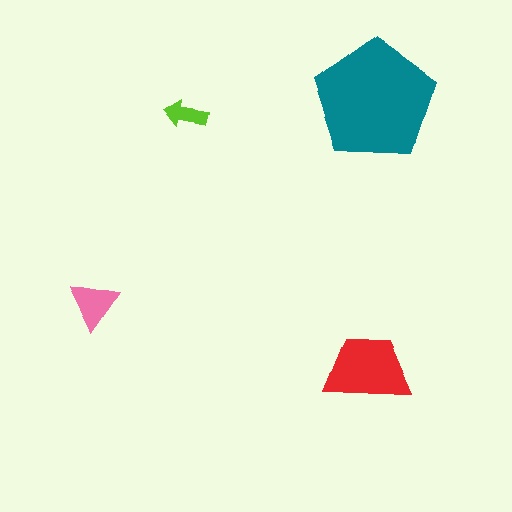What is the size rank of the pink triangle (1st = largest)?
3rd.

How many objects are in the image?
There are 4 objects in the image.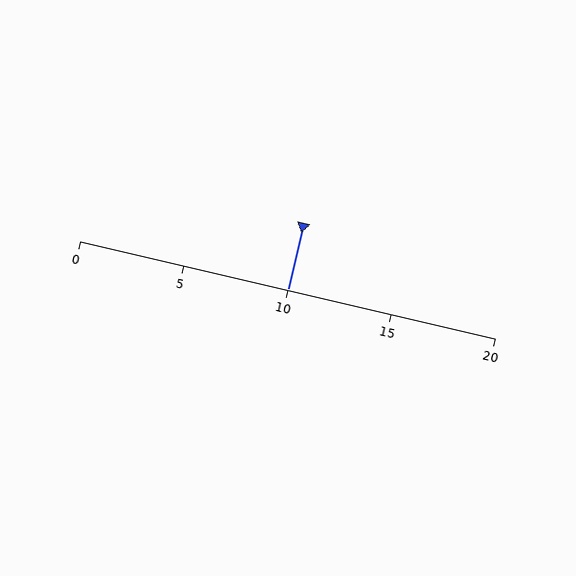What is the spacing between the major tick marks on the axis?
The major ticks are spaced 5 apart.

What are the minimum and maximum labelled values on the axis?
The axis runs from 0 to 20.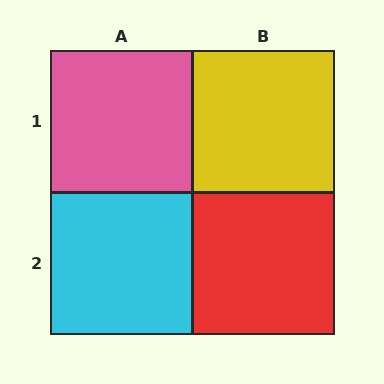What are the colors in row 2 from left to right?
Cyan, red.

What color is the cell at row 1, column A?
Pink.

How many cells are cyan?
1 cell is cyan.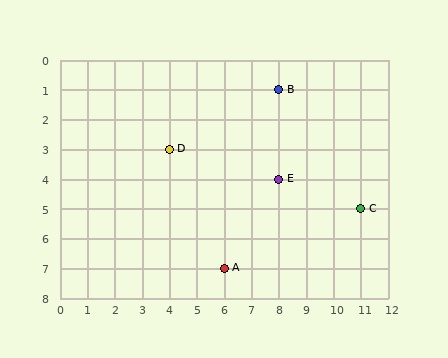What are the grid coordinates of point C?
Point C is at grid coordinates (11, 5).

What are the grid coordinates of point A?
Point A is at grid coordinates (6, 7).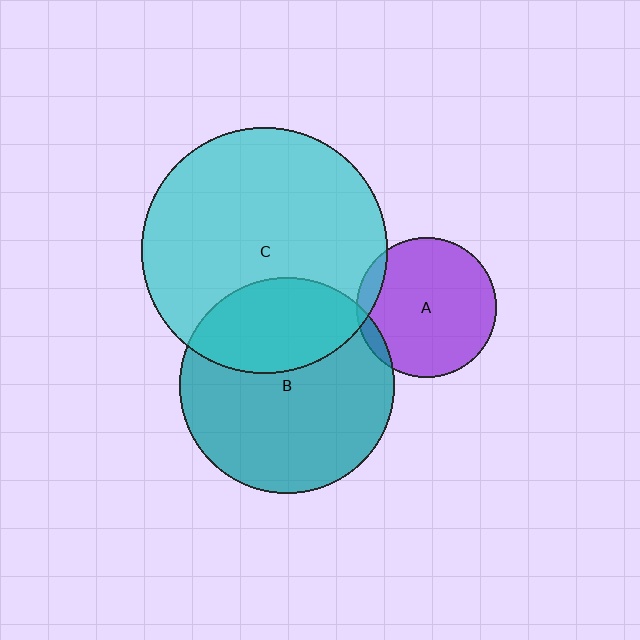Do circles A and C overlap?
Yes.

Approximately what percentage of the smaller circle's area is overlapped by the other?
Approximately 10%.